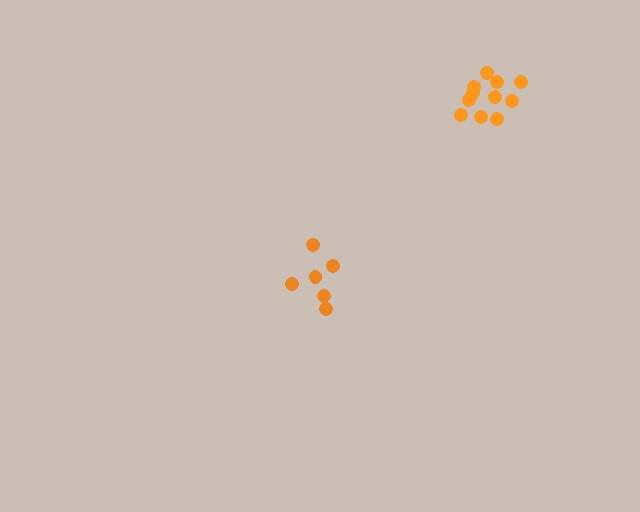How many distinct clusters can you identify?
There are 2 distinct clusters.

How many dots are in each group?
Group 1: 11 dots, Group 2: 6 dots (17 total).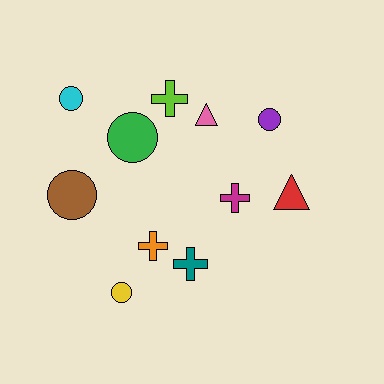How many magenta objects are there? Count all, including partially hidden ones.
There is 1 magenta object.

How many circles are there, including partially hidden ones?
There are 5 circles.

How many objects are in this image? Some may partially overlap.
There are 11 objects.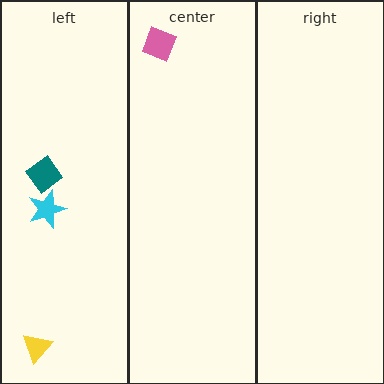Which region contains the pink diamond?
The center region.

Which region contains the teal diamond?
The left region.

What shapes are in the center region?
The pink diamond.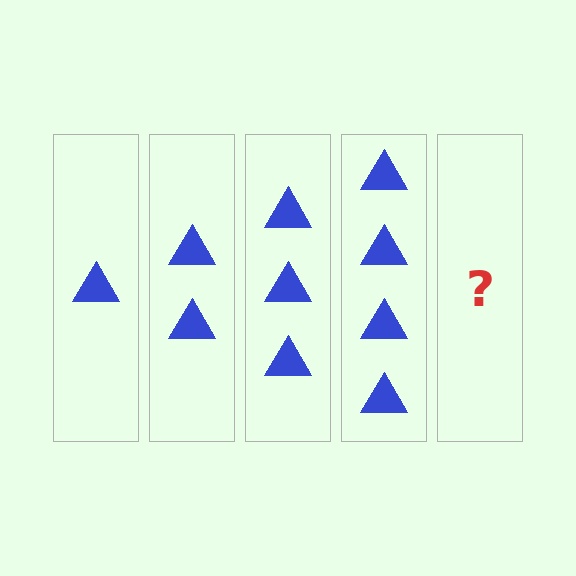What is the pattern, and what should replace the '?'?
The pattern is that each step adds one more triangle. The '?' should be 5 triangles.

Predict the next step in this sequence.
The next step is 5 triangles.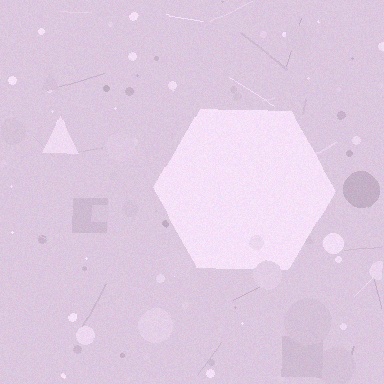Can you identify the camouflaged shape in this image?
The camouflaged shape is a hexagon.